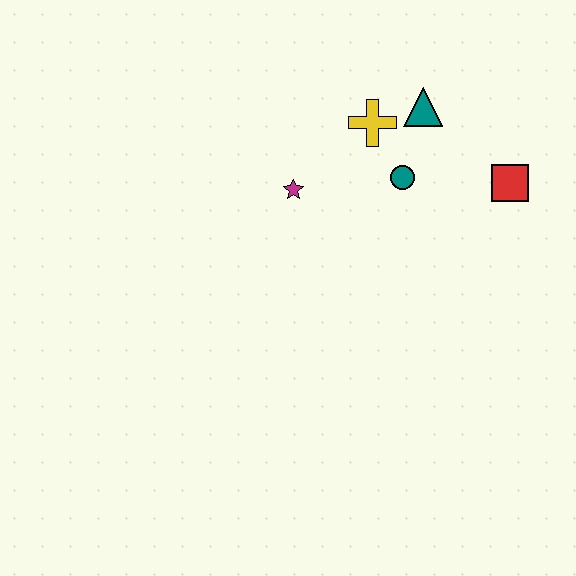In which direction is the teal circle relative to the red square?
The teal circle is to the left of the red square.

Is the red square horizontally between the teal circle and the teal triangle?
No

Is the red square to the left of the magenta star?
No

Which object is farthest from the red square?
The magenta star is farthest from the red square.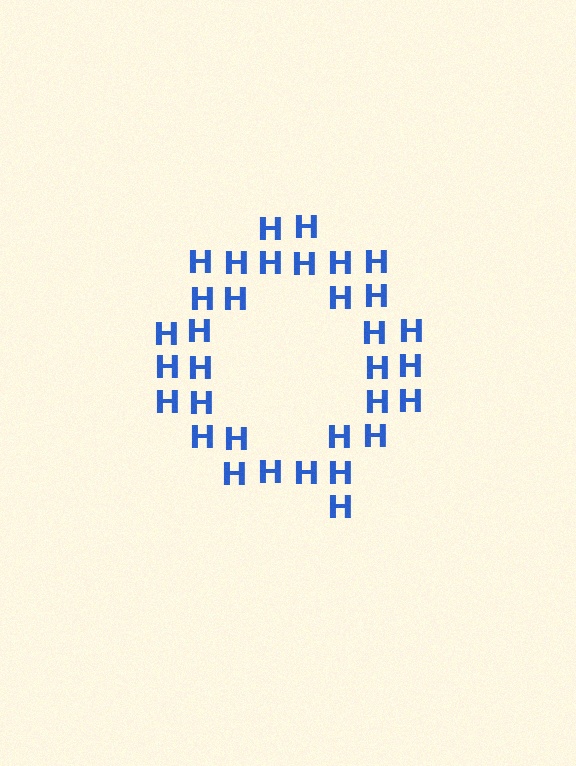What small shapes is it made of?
It is made of small letter H's.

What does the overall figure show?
The overall figure shows the letter Q.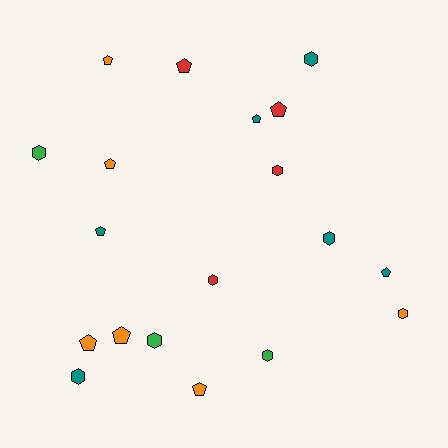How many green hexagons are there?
There are 3 green hexagons.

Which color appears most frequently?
Orange, with 6 objects.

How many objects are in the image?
There are 19 objects.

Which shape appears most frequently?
Pentagon, with 10 objects.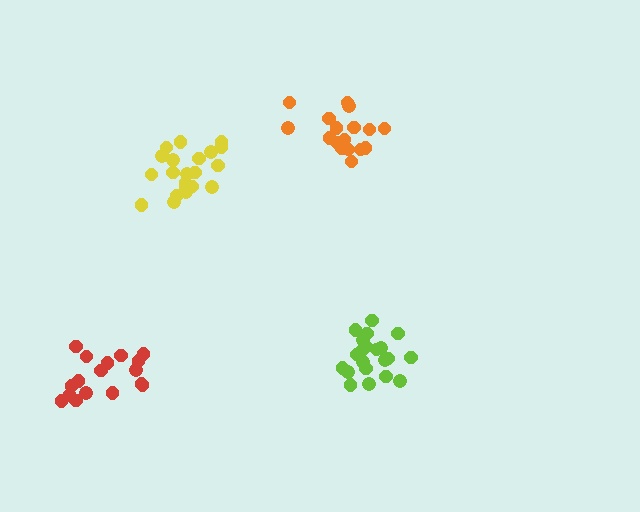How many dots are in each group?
Group 1: 21 dots, Group 2: 17 dots, Group 3: 21 dots, Group 4: 17 dots (76 total).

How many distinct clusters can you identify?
There are 4 distinct clusters.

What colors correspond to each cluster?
The clusters are colored: yellow, red, lime, orange.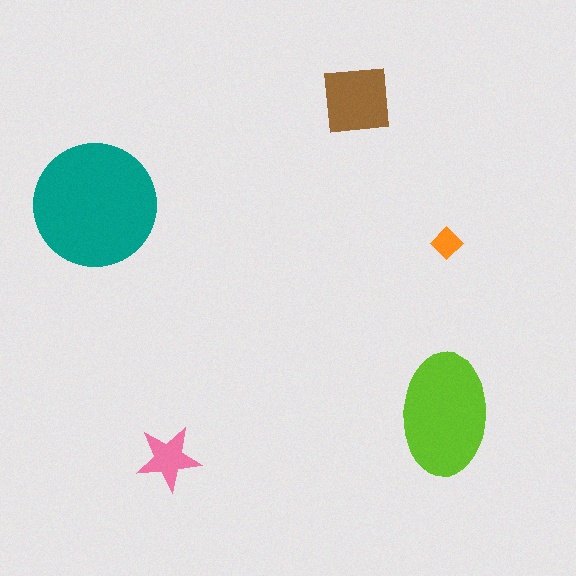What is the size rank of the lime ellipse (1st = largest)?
2nd.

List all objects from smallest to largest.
The orange diamond, the pink star, the brown square, the lime ellipse, the teal circle.